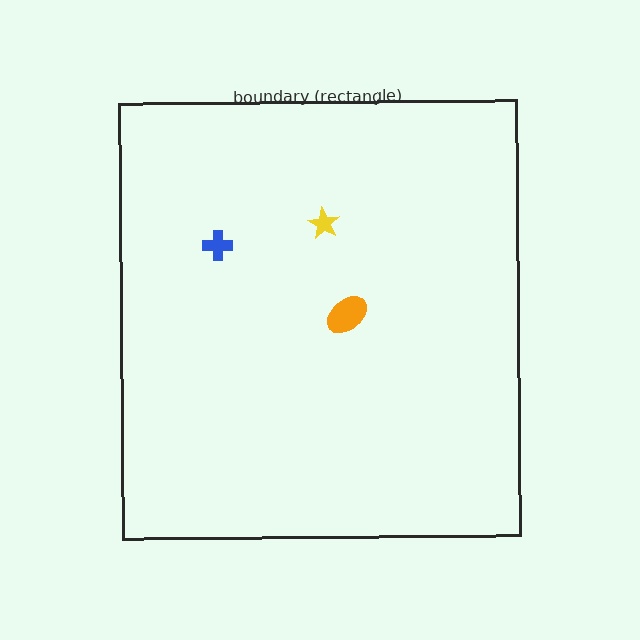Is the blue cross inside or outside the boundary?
Inside.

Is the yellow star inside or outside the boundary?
Inside.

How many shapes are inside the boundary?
3 inside, 0 outside.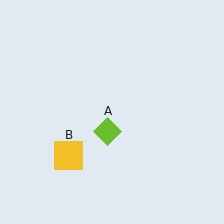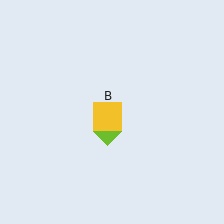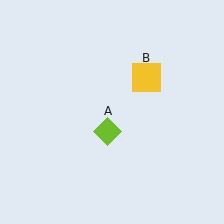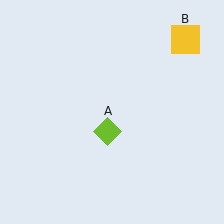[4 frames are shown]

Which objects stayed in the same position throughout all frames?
Lime diamond (object A) remained stationary.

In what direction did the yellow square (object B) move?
The yellow square (object B) moved up and to the right.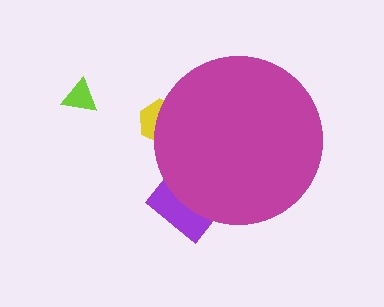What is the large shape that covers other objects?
A magenta circle.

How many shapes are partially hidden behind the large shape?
2 shapes are partially hidden.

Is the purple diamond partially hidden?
Yes, the purple diamond is partially hidden behind the magenta circle.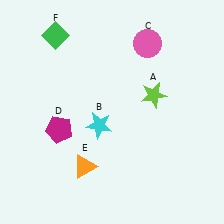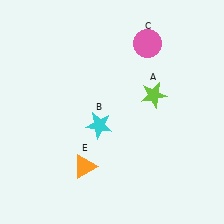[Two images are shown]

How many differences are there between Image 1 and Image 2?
There are 2 differences between the two images.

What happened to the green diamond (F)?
The green diamond (F) was removed in Image 2. It was in the top-left area of Image 1.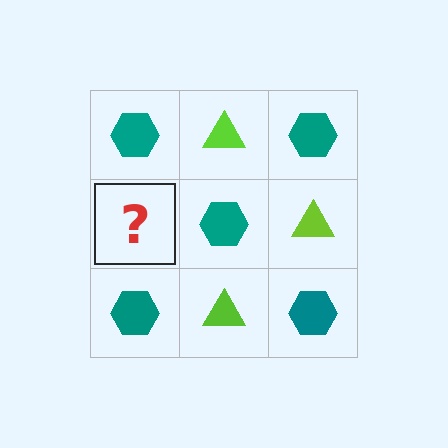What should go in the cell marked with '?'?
The missing cell should contain a lime triangle.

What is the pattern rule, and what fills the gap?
The rule is that it alternates teal hexagon and lime triangle in a checkerboard pattern. The gap should be filled with a lime triangle.